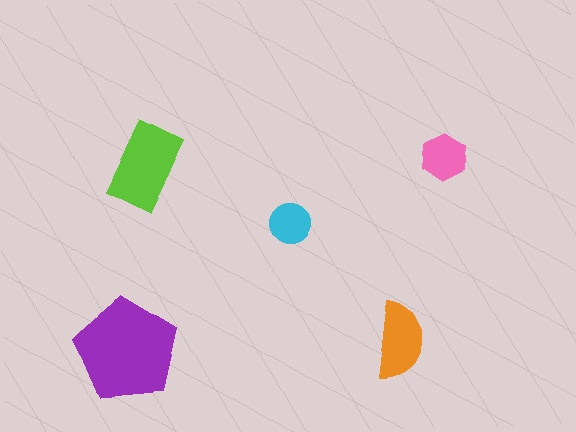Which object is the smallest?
The cyan circle.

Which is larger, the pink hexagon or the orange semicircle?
The orange semicircle.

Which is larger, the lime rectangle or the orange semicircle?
The lime rectangle.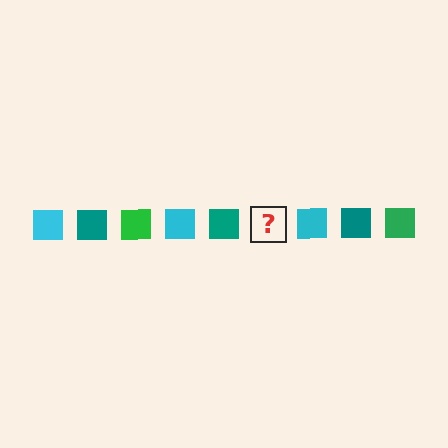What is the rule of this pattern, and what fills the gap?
The rule is that the pattern cycles through cyan, teal, green squares. The gap should be filled with a green square.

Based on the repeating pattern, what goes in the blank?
The blank should be a green square.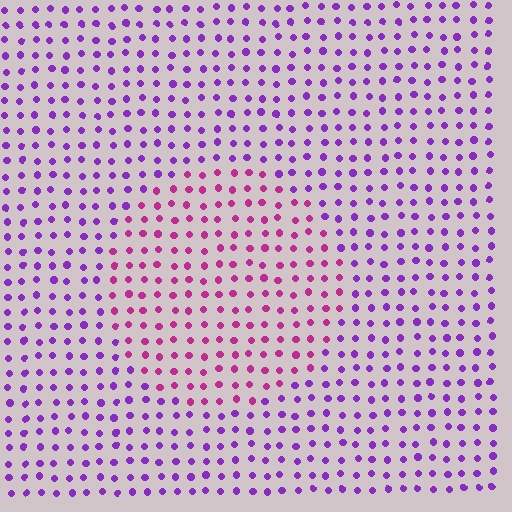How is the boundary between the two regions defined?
The boundary is defined purely by a slight shift in hue (about 41 degrees). Spacing, size, and orientation are identical on both sides.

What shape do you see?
I see a circle.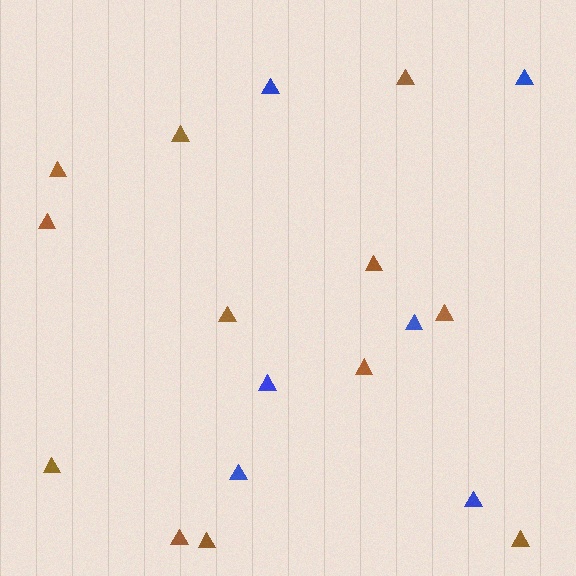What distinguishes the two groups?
There are 2 groups: one group of blue triangles (6) and one group of brown triangles (12).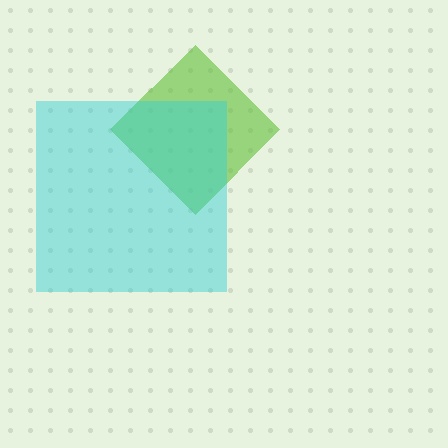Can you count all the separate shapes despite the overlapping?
Yes, there are 2 separate shapes.